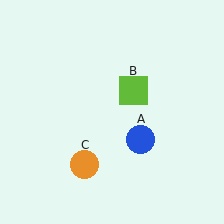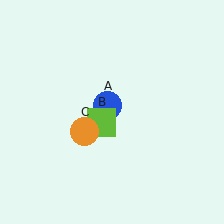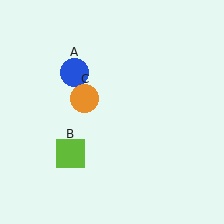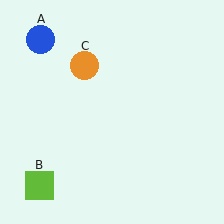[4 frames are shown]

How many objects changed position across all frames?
3 objects changed position: blue circle (object A), lime square (object B), orange circle (object C).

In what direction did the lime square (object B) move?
The lime square (object B) moved down and to the left.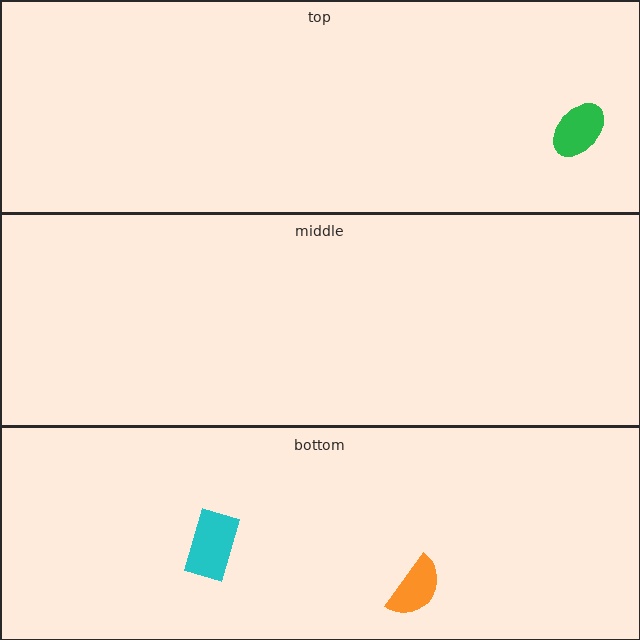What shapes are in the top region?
The green ellipse.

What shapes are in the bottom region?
The orange semicircle, the cyan rectangle.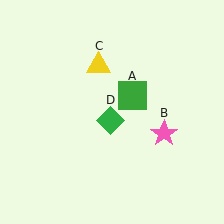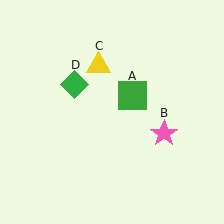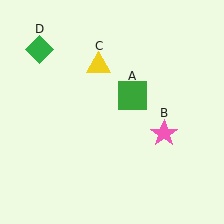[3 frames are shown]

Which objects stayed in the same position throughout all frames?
Green square (object A) and pink star (object B) and yellow triangle (object C) remained stationary.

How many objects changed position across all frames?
1 object changed position: green diamond (object D).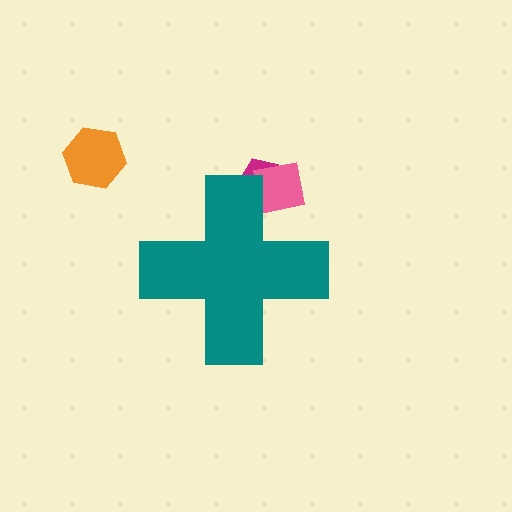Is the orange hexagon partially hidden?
No, the orange hexagon is fully visible.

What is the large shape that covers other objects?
A teal cross.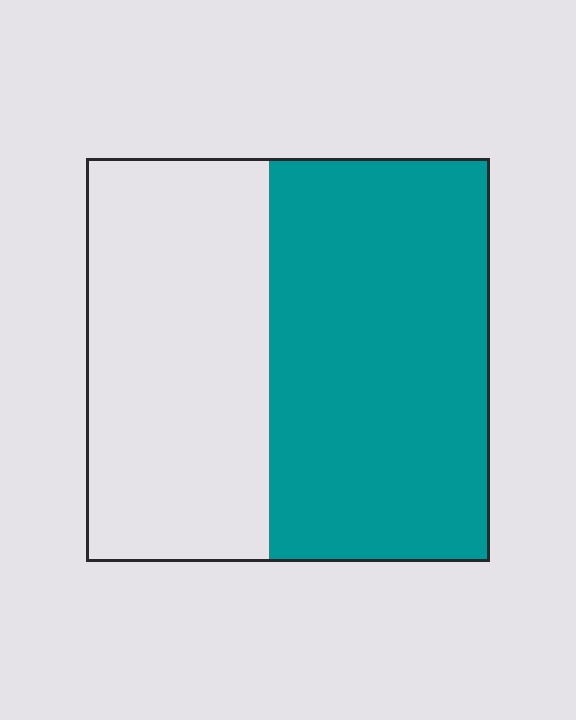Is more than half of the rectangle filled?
Yes.